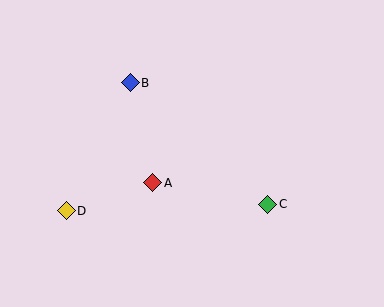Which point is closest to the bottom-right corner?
Point C is closest to the bottom-right corner.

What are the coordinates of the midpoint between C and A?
The midpoint between C and A is at (210, 194).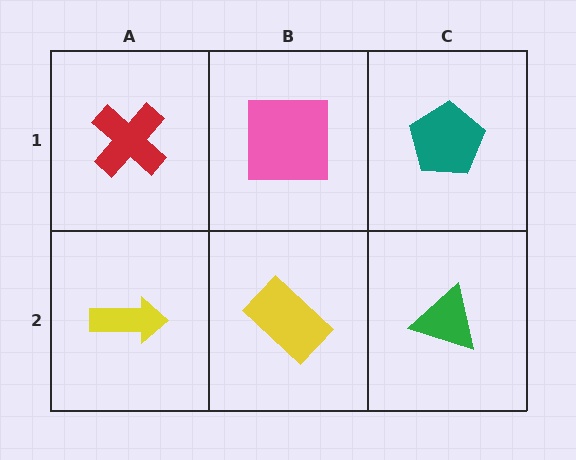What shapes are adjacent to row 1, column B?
A yellow rectangle (row 2, column B), a red cross (row 1, column A), a teal pentagon (row 1, column C).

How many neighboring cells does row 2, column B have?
3.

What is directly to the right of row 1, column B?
A teal pentagon.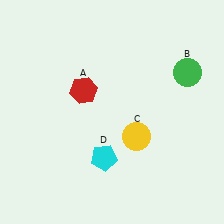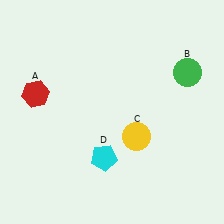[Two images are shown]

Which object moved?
The red hexagon (A) moved left.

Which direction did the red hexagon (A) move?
The red hexagon (A) moved left.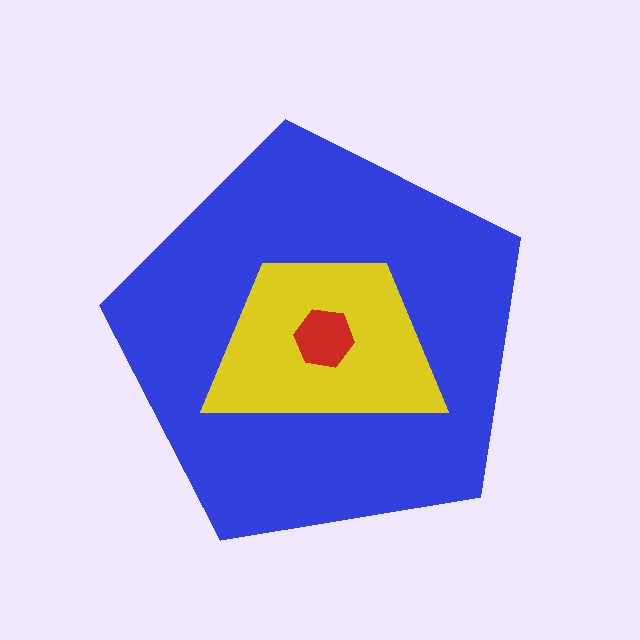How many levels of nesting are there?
3.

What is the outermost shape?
The blue pentagon.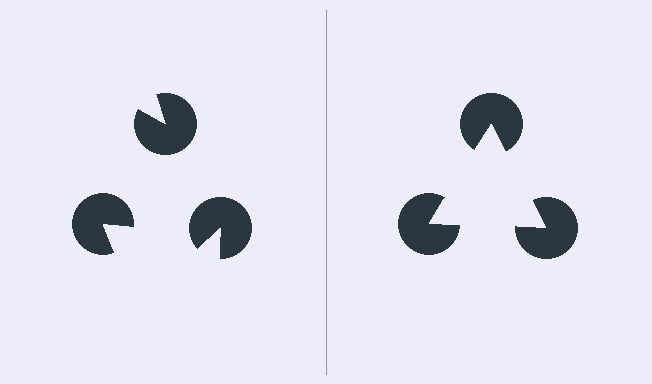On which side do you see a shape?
An illusory triangle appears on the right side. On the left side the wedge cuts are rotated, so no coherent shape forms.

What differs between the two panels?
The pac-man discs are positioned identically on both sides; only the wedge orientations differ. On the right they align to a triangle; on the left they are misaligned.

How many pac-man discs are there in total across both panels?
6 — 3 on each side.